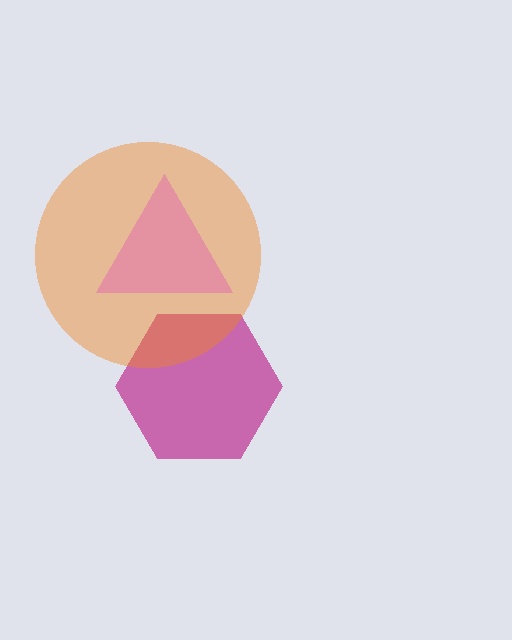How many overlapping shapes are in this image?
There are 3 overlapping shapes in the image.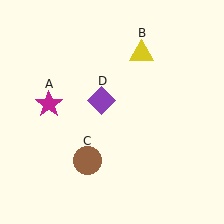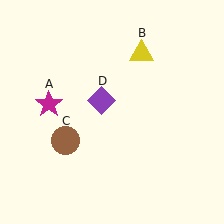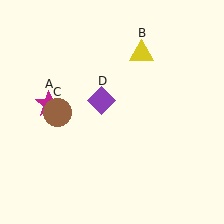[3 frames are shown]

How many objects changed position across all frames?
1 object changed position: brown circle (object C).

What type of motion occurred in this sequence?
The brown circle (object C) rotated clockwise around the center of the scene.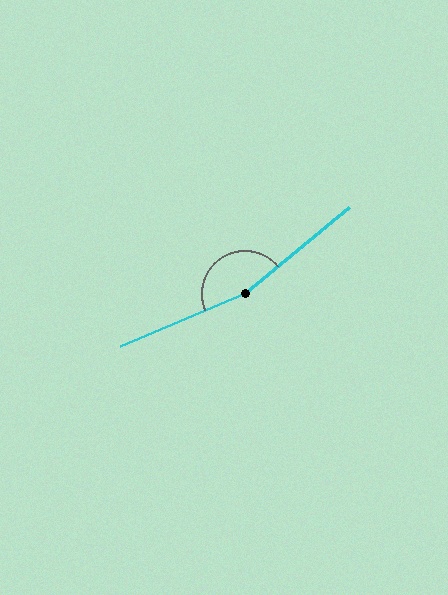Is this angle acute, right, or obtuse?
It is obtuse.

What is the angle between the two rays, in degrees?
Approximately 164 degrees.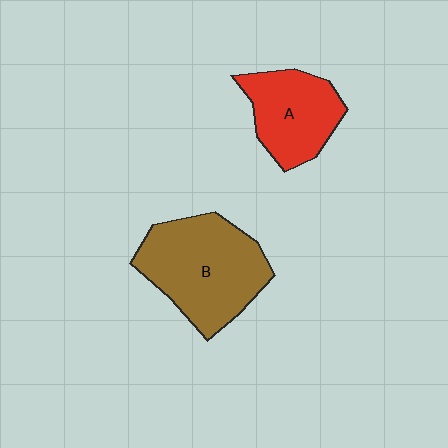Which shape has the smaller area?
Shape A (red).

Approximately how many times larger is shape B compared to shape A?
Approximately 1.5 times.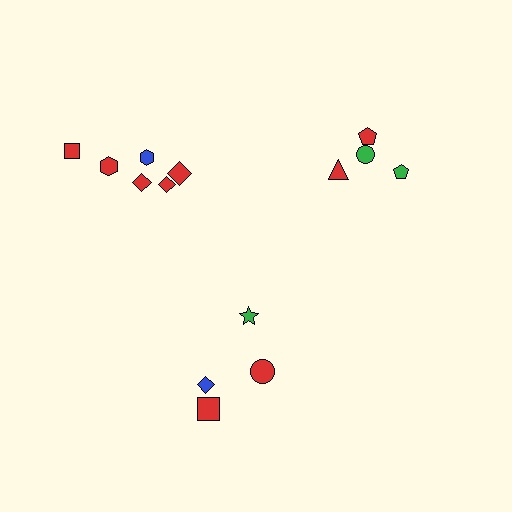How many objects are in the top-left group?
There are 6 objects.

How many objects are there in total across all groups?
There are 14 objects.